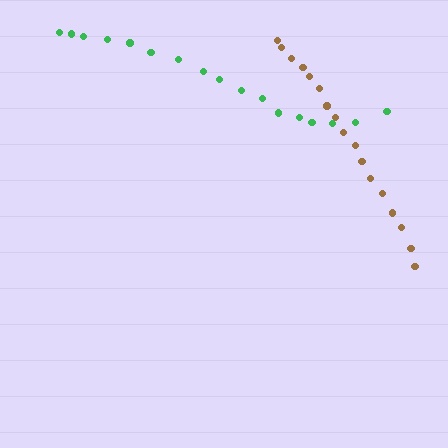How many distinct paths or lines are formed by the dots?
There are 2 distinct paths.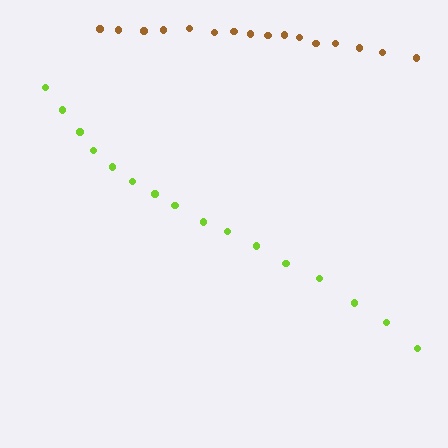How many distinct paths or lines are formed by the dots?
There are 2 distinct paths.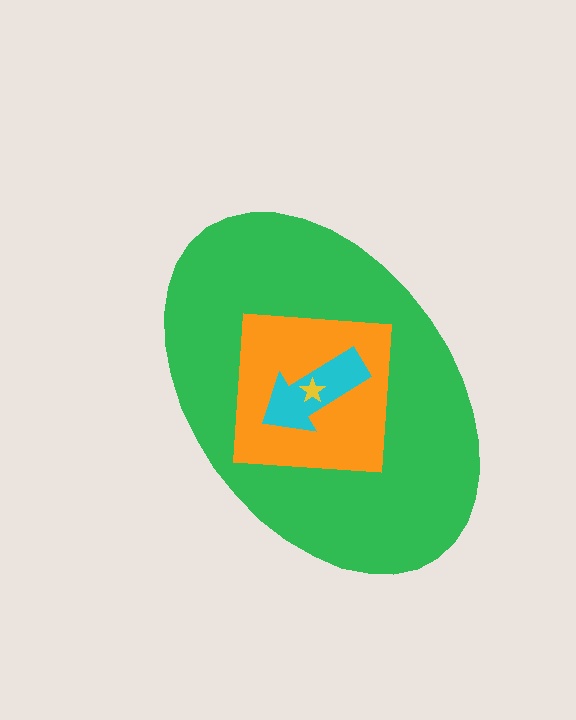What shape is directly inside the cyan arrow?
The yellow star.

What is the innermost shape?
The yellow star.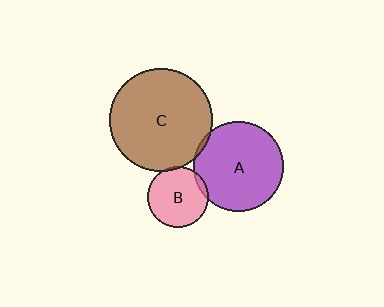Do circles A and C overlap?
Yes.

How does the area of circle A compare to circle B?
Approximately 2.2 times.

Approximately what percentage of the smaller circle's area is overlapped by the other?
Approximately 5%.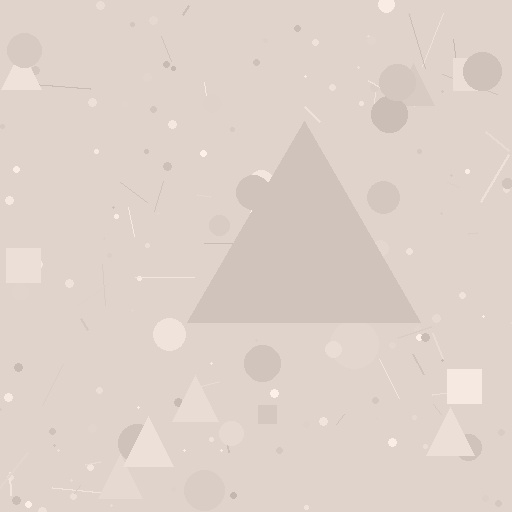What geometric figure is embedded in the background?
A triangle is embedded in the background.